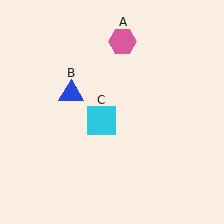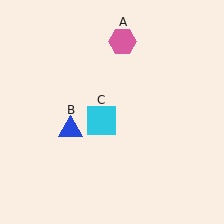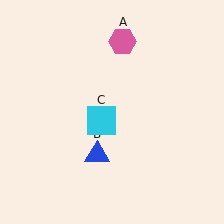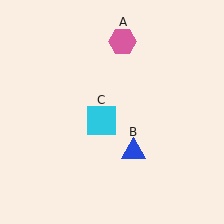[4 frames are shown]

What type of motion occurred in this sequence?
The blue triangle (object B) rotated counterclockwise around the center of the scene.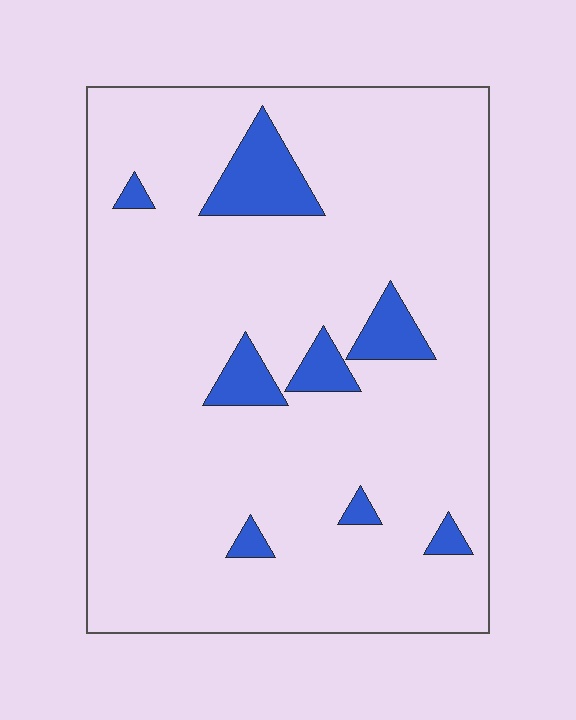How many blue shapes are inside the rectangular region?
8.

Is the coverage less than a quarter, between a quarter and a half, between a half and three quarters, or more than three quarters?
Less than a quarter.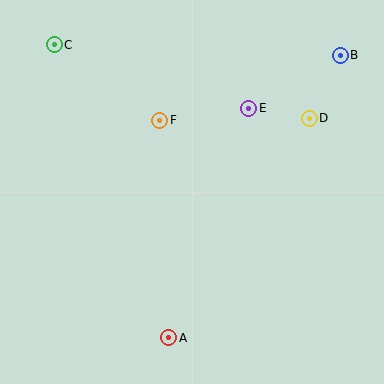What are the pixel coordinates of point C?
Point C is at (54, 45).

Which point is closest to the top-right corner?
Point B is closest to the top-right corner.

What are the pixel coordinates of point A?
Point A is at (169, 338).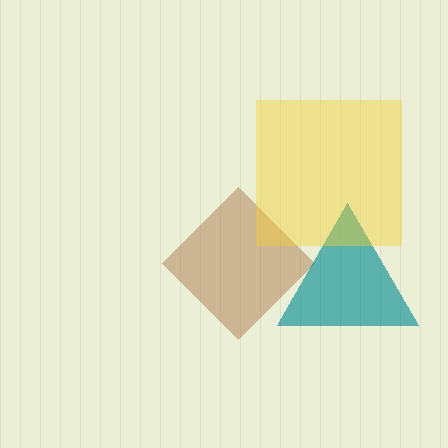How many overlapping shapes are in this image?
There are 3 overlapping shapes in the image.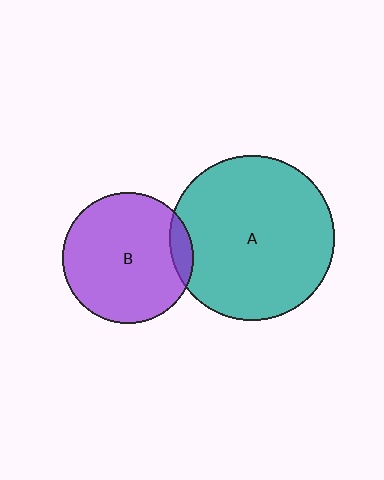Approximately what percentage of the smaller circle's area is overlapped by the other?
Approximately 10%.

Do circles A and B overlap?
Yes.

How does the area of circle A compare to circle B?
Approximately 1.6 times.